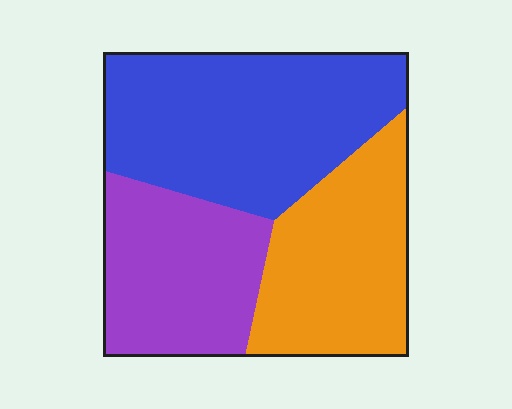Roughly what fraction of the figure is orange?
Orange covers roughly 30% of the figure.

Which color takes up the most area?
Blue, at roughly 40%.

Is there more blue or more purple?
Blue.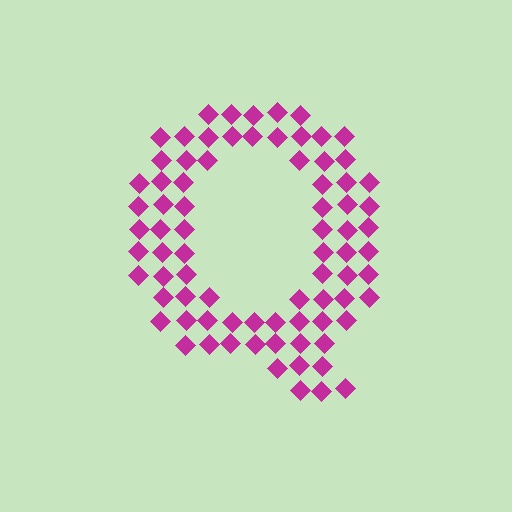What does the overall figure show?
The overall figure shows the letter Q.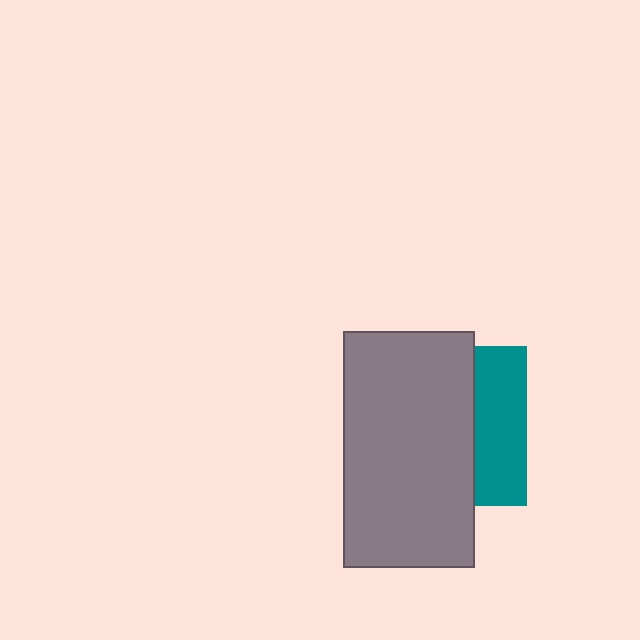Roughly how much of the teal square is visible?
A small part of it is visible (roughly 32%).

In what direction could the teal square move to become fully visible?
The teal square could move right. That would shift it out from behind the gray rectangle entirely.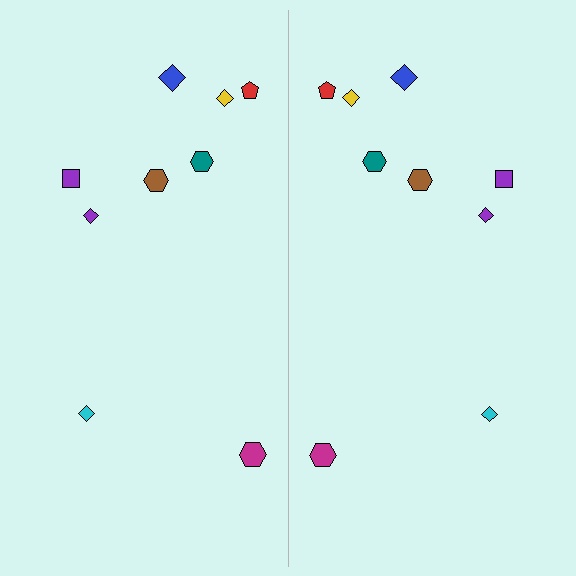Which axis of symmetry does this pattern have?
The pattern has a vertical axis of symmetry running through the center of the image.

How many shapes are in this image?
There are 18 shapes in this image.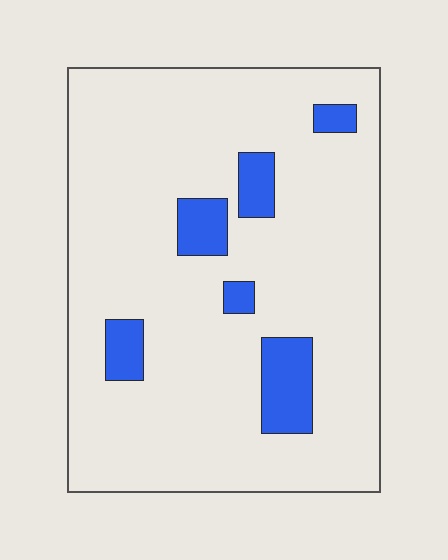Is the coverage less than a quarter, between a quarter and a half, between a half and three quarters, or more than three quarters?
Less than a quarter.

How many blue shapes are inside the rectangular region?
6.